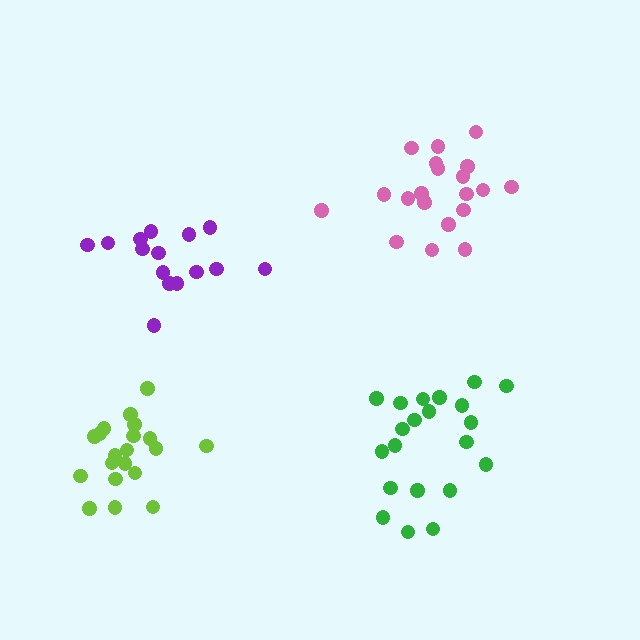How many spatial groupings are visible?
There are 4 spatial groupings.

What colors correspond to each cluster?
The clusters are colored: lime, green, pink, purple.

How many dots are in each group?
Group 1: 20 dots, Group 2: 21 dots, Group 3: 20 dots, Group 4: 15 dots (76 total).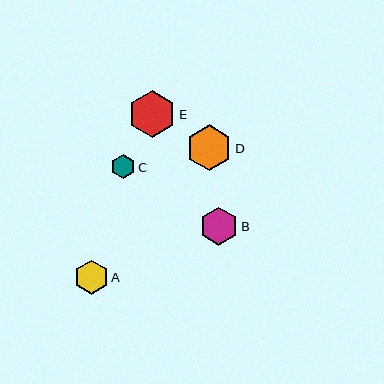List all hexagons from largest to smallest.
From largest to smallest: E, D, B, A, C.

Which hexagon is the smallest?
Hexagon C is the smallest with a size of approximately 24 pixels.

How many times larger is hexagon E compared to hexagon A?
Hexagon E is approximately 1.4 times the size of hexagon A.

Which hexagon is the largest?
Hexagon E is the largest with a size of approximately 48 pixels.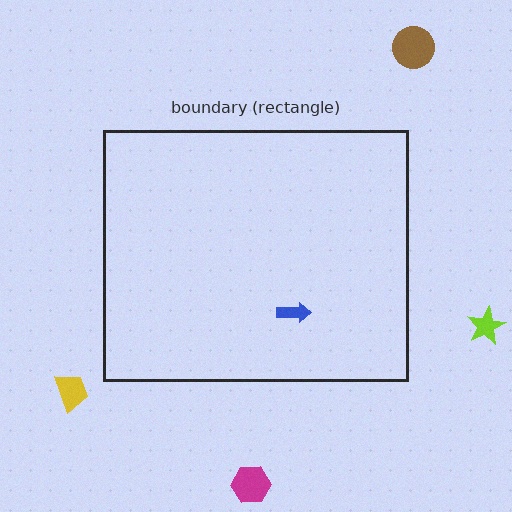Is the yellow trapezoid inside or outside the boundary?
Outside.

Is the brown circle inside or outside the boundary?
Outside.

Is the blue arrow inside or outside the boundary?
Inside.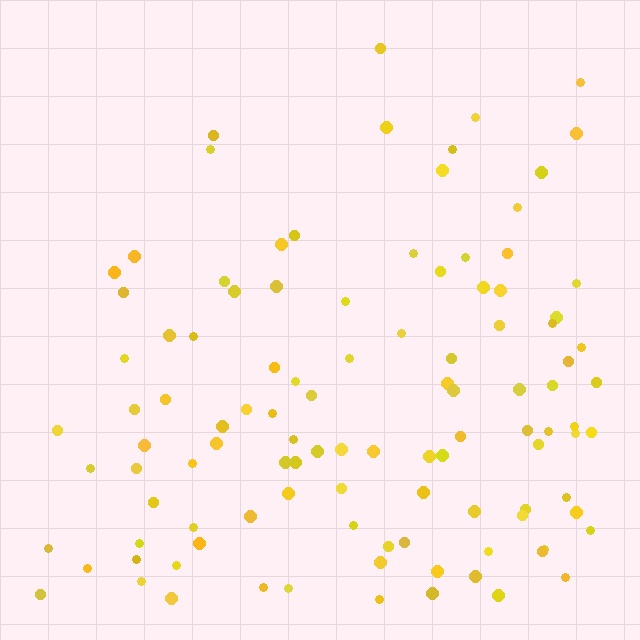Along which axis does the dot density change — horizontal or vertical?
Vertical.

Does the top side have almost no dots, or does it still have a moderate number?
Still a moderate number, just noticeably fewer than the bottom.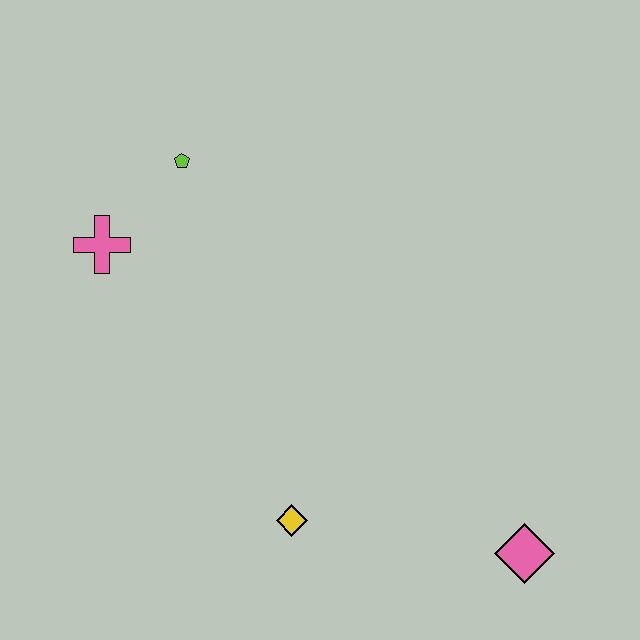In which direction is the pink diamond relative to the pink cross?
The pink diamond is to the right of the pink cross.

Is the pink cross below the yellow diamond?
No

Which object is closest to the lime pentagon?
The pink cross is closest to the lime pentagon.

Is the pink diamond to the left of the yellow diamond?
No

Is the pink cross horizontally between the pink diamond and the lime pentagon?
No